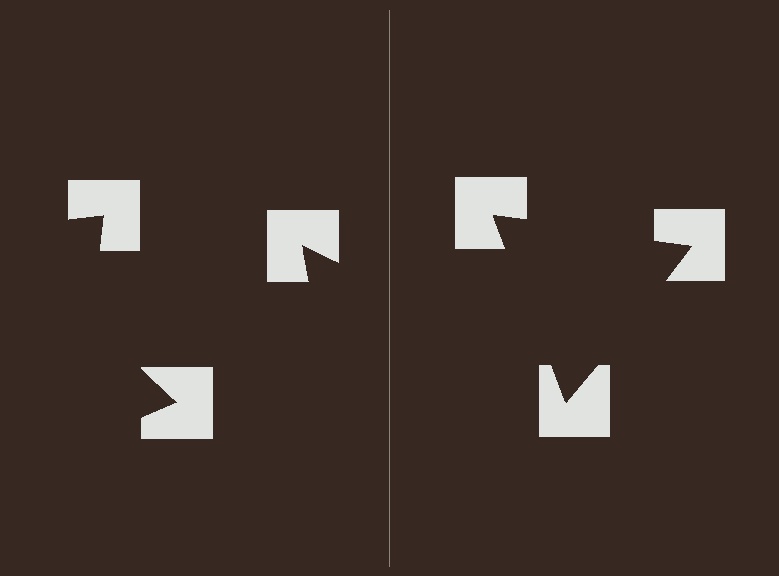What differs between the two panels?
The notched squares are positioned identically on both sides; only the wedge orientations differ. On the right they align to a triangle; on the left they are misaligned.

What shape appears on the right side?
An illusory triangle.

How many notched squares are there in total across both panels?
6 — 3 on each side.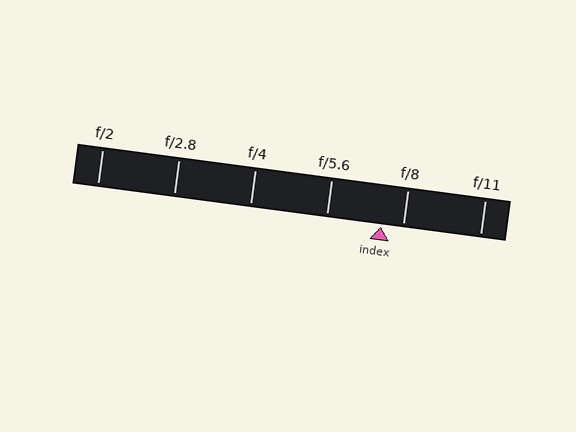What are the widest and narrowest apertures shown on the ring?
The widest aperture shown is f/2 and the narrowest is f/11.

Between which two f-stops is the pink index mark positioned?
The index mark is between f/5.6 and f/8.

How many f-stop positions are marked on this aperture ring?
There are 6 f-stop positions marked.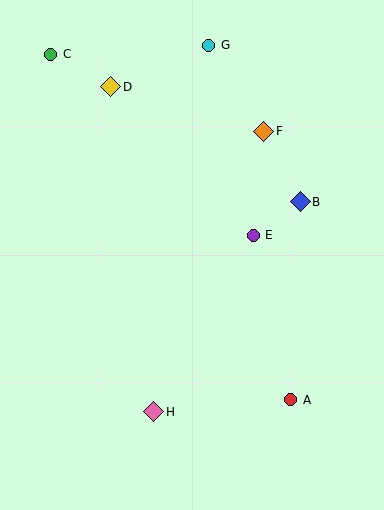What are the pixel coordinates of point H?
Point H is at (154, 412).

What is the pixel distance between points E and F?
The distance between E and F is 104 pixels.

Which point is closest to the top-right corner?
Point F is closest to the top-right corner.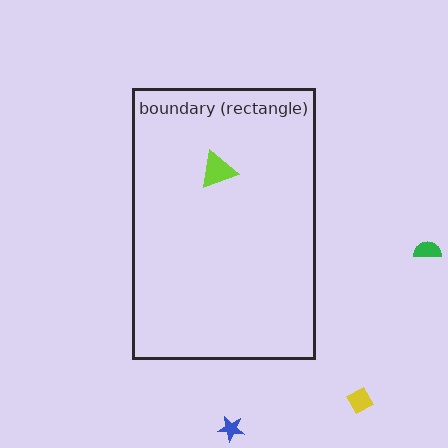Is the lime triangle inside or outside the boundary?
Inside.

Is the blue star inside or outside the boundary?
Outside.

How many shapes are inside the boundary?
1 inside, 3 outside.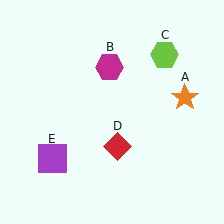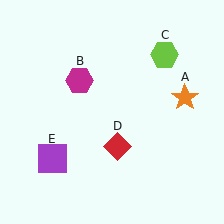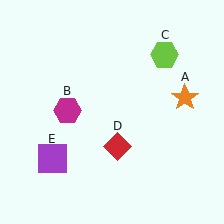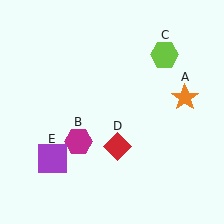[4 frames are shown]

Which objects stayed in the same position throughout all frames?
Orange star (object A) and lime hexagon (object C) and red diamond (object D) and purple square (object E) remained stationary.